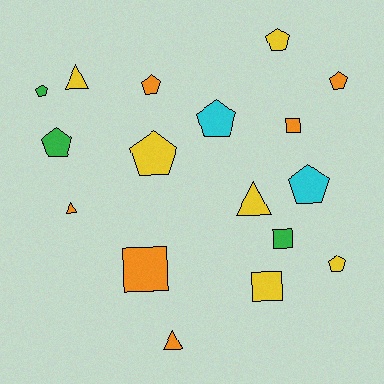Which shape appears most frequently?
Pentagon, with 9 objects.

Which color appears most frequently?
Orange, with 6 objects.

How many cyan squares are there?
There are no cyan squares.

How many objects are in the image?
There are 17 objects.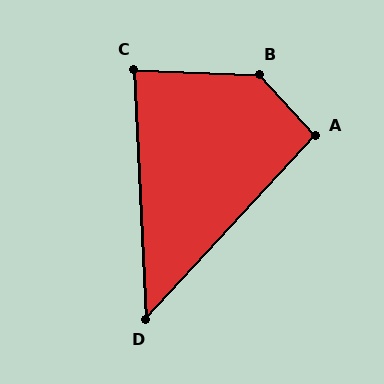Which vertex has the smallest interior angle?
D, at approximately 45 degrees.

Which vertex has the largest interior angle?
B, at approximately 135 degrees.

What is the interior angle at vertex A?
Approximately 95 degrees (approximately right).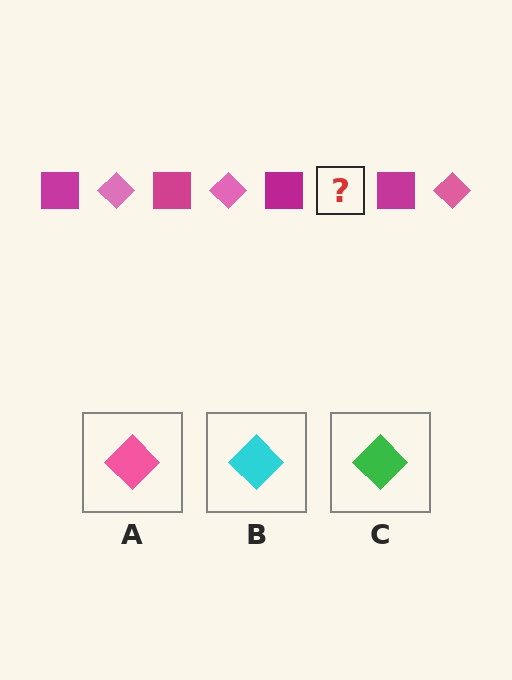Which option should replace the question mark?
Option A.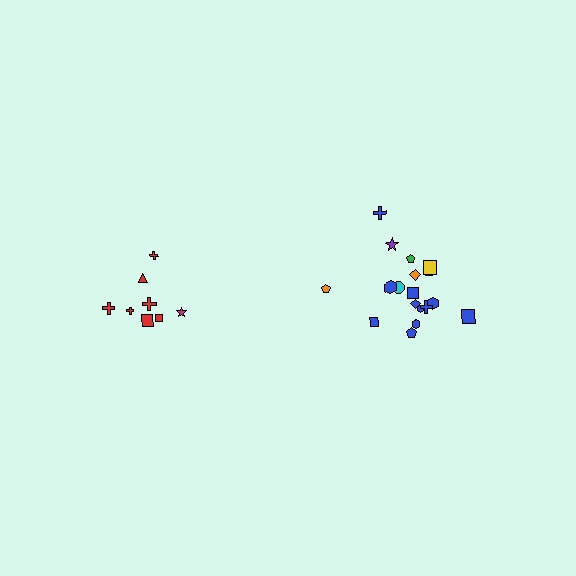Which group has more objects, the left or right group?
The right group.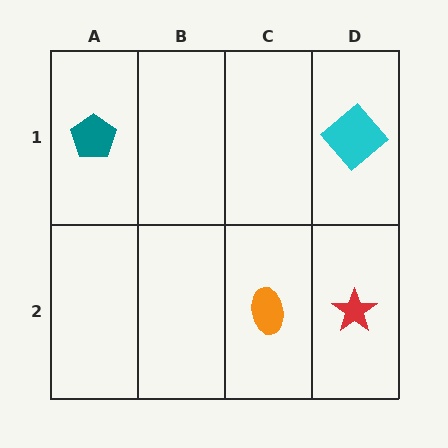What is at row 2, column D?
A red star.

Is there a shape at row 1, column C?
No, that cell is empty.